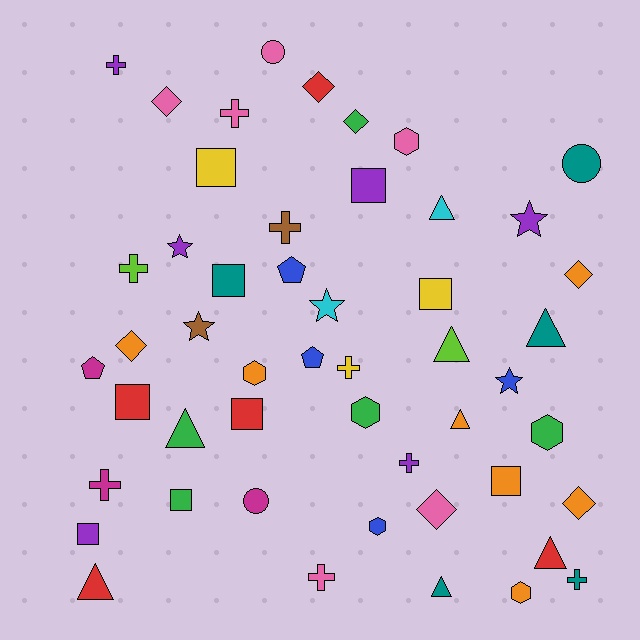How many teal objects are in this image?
There are 5 teal objects.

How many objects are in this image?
There are 50 objects.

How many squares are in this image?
There are 9 squares.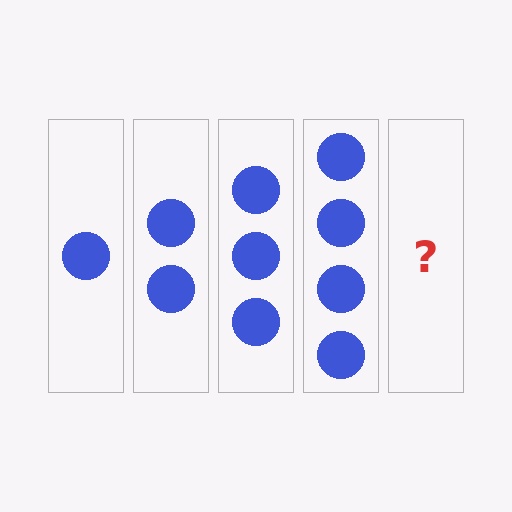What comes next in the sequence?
The next element should be 5 circles.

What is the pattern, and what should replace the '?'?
The pattern is that each step adds one more circle. The '?' should be 5 circles.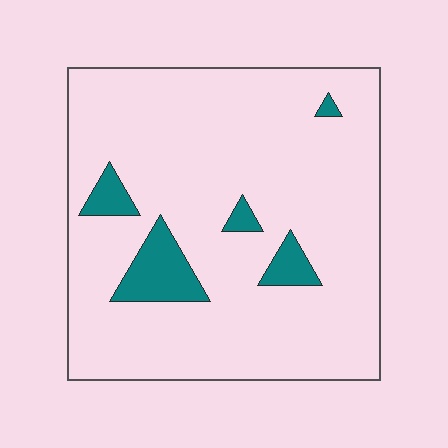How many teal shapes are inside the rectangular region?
5.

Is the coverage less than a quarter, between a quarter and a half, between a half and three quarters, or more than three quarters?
Less than a quarter.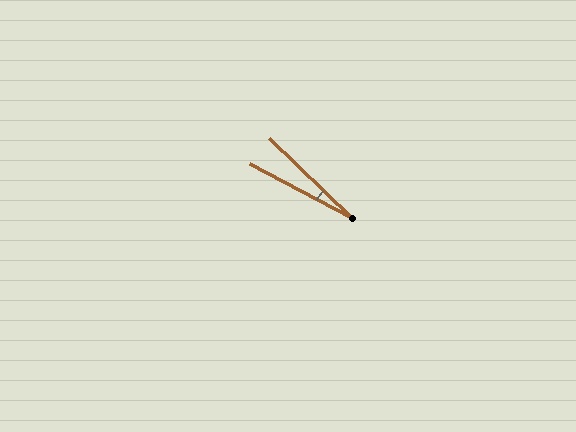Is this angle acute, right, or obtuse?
It is acute.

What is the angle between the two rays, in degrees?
Approximately 16 degrees.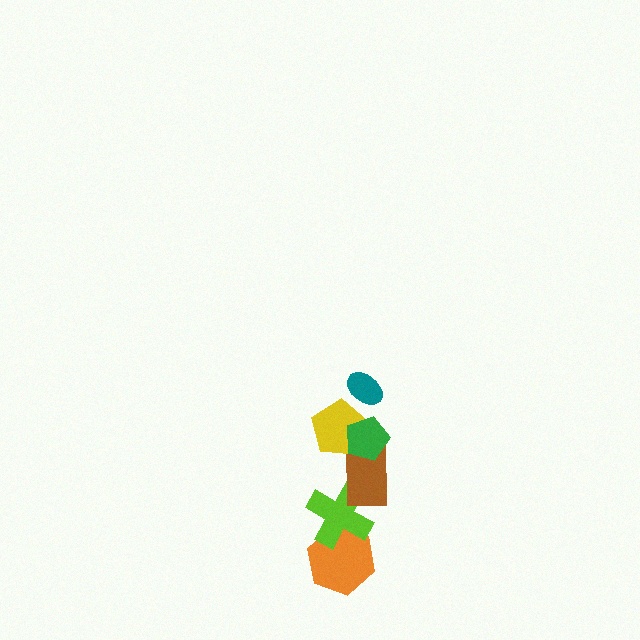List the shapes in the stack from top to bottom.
From top to bottom: the teal ellipse, the green pentagon, the yellow pentagon, the brown rectangle, the lime cross, the orange hexagon.